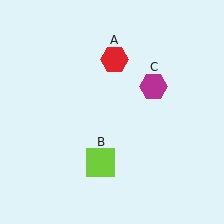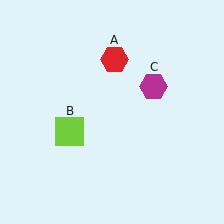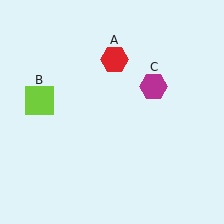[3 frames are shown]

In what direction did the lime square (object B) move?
The lime square (object B) moved up and to the left.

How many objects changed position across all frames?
1 object changed position: lime square (object B).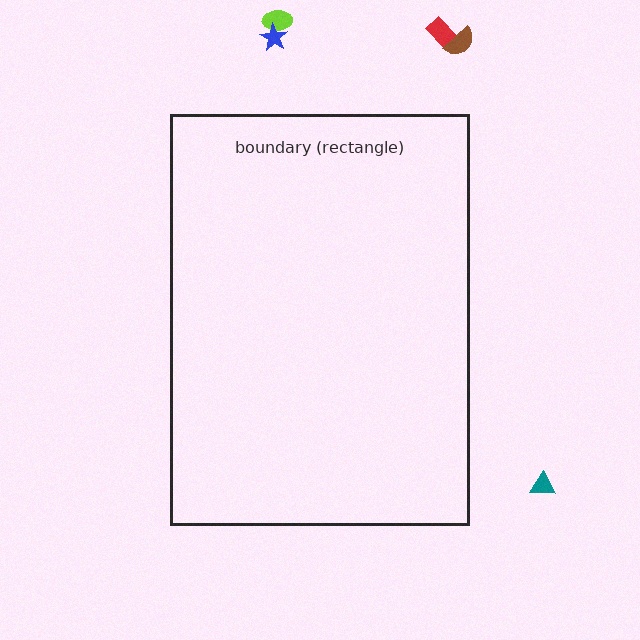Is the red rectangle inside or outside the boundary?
Outside.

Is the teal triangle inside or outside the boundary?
Outside.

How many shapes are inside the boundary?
0 inside, 5 outside.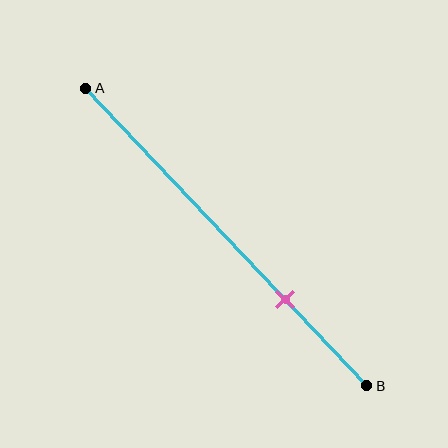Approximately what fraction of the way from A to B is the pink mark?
The pink mark is approximately 70% of the way from A to B.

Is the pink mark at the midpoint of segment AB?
No, the mark is at about 70% from A, not at the 50% midpoint.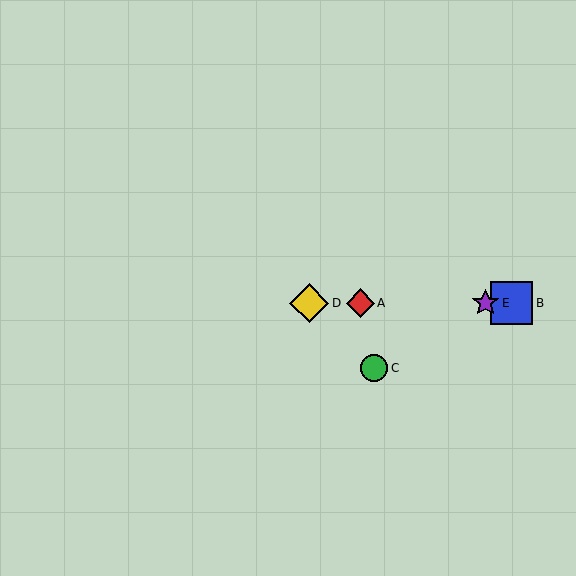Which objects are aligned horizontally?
Objects A, B, D, E are aligned horizontally.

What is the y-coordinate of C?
Object C is at y≈368.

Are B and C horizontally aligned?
No, B is at y≈303 and C is at y≈368.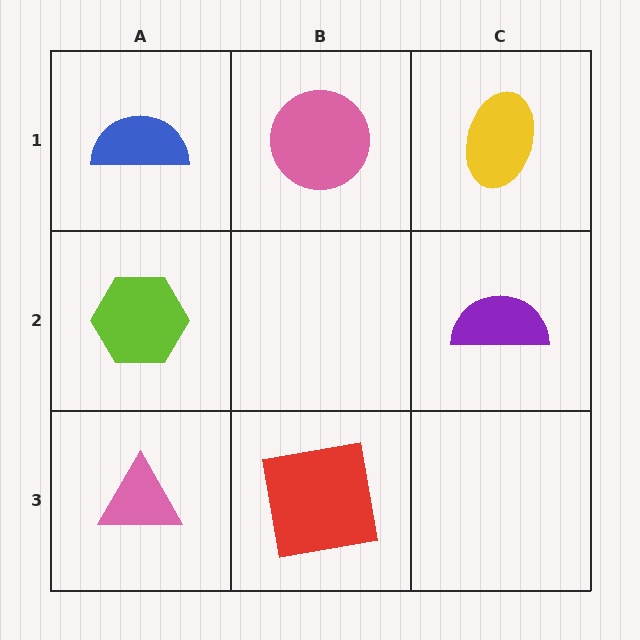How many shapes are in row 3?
2 shapes.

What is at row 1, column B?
A pink circle.